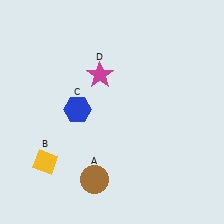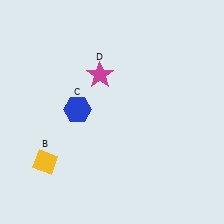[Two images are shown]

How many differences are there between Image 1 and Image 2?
There is 1 difference between the two images.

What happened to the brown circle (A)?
The brown circle (A) was removed in Image 2. It was in the bottom-left area of Image 1.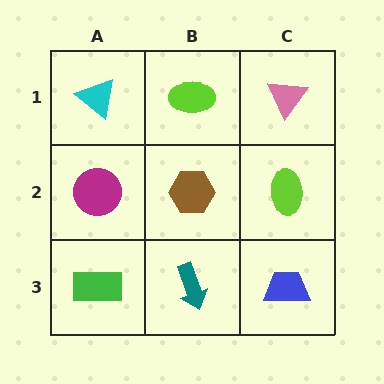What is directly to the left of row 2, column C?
A brown hexagon.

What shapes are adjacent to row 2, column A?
A cyan triangle (row 1, column A), a green rectangle (row 3, column A), a brown hexagon (row 2, column B).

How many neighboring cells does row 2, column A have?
3.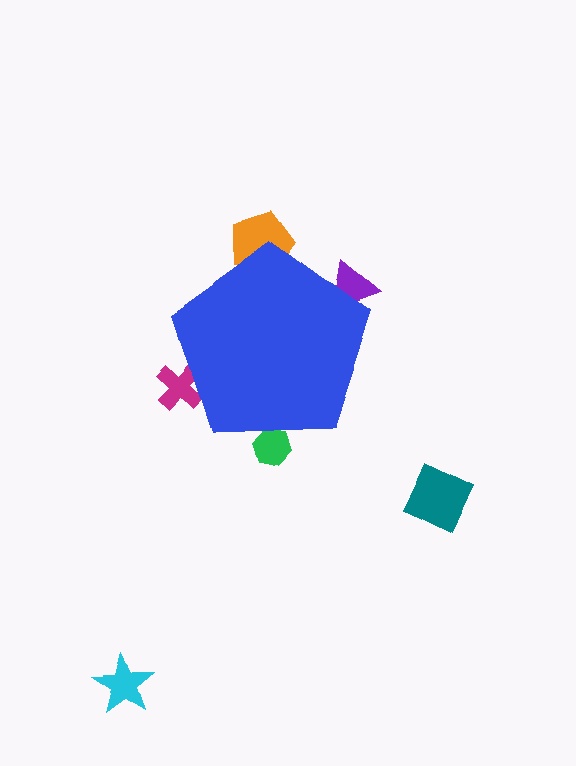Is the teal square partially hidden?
No, the teal square is fully visible.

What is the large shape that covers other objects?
A blue pentagon.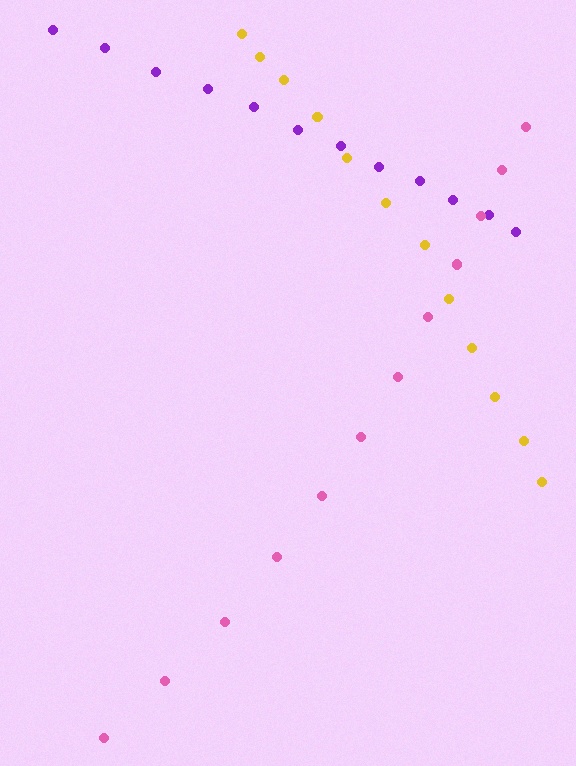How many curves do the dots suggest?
There are 3 distinct paths.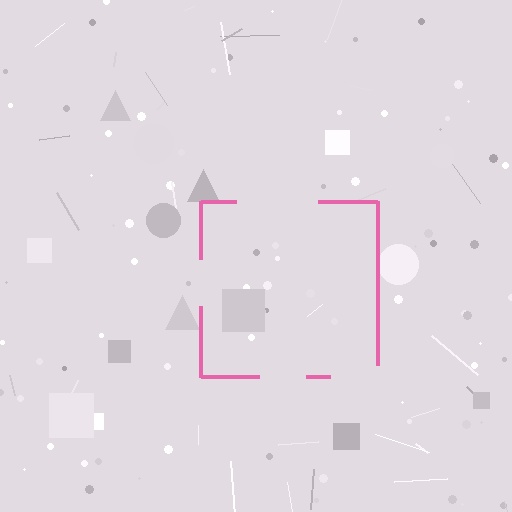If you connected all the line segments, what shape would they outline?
They would outline a square.